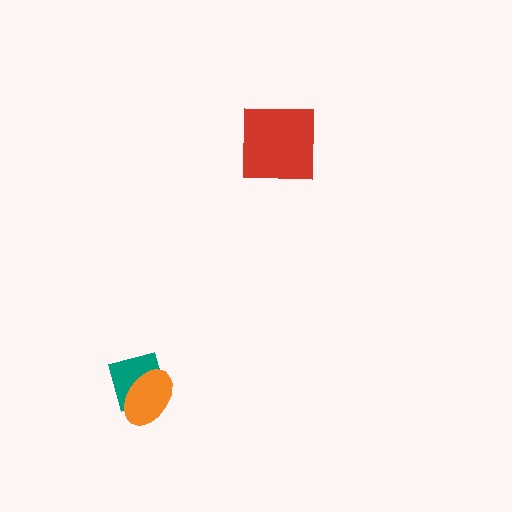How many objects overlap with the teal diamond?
1 object overlaps with the teal diamond.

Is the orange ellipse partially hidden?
No, no other shape covers it.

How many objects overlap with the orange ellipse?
1 object overlaps with the orange ellipse.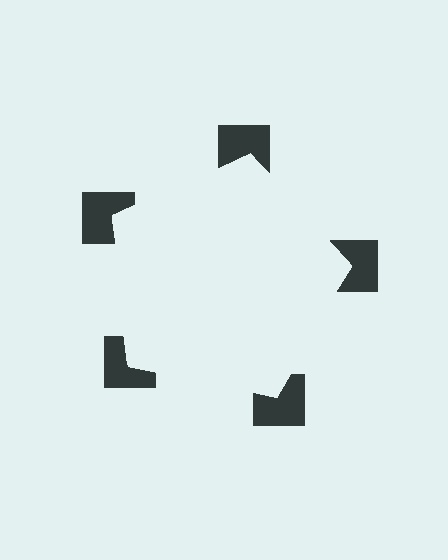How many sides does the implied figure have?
5 sides.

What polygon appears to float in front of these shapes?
An illusory pentagon — its edges are inferred from the aligned wedge cuts in the notched squares, not physically drawn.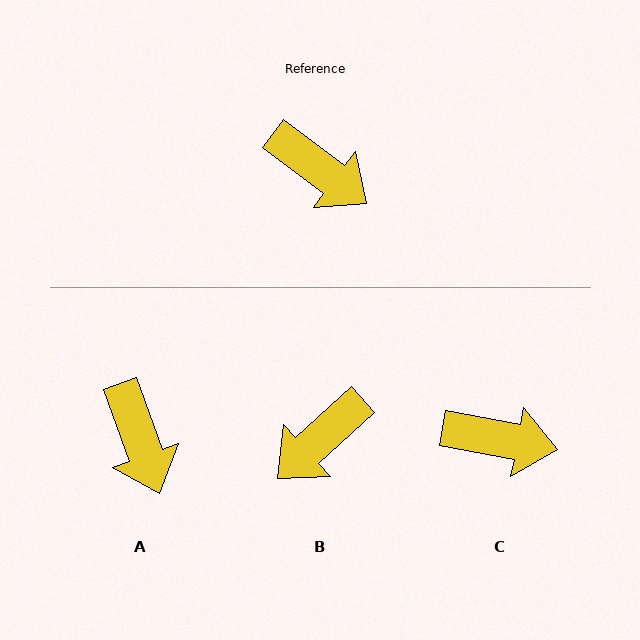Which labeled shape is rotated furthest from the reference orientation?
B, about 101 degrees away.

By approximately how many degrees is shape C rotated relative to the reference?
Approximately 26 degrees counter-clockwise.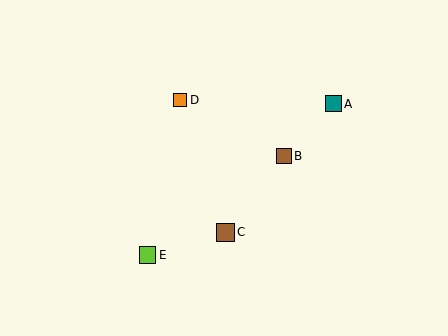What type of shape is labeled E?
Shape E is a lime square.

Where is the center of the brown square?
The center of the brown square is at (225, 232).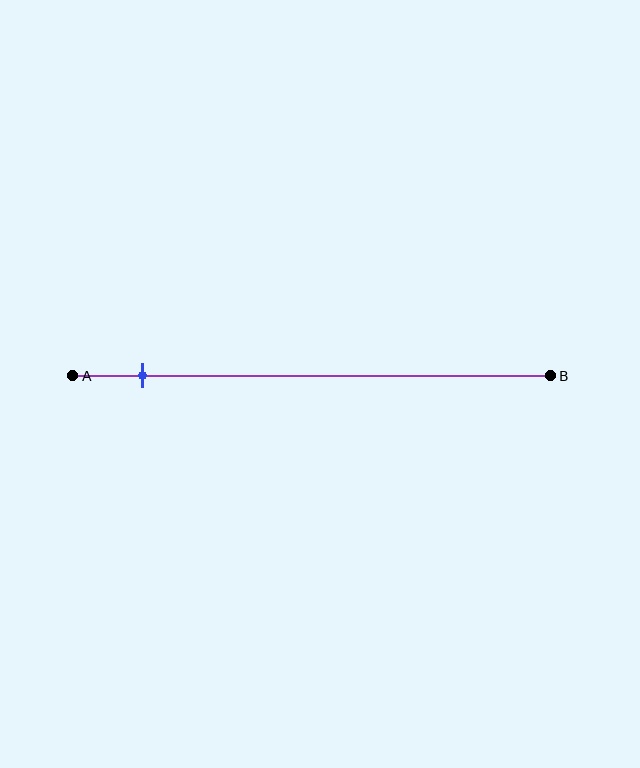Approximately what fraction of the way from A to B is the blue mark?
The blue mark is approximately 15% of the way from A to B.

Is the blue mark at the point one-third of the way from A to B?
No, the mark is at about 15% from A, not at the 33% one-third point.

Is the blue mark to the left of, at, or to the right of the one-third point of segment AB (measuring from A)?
The blue mark is to the left of the one-third point of segment AB.